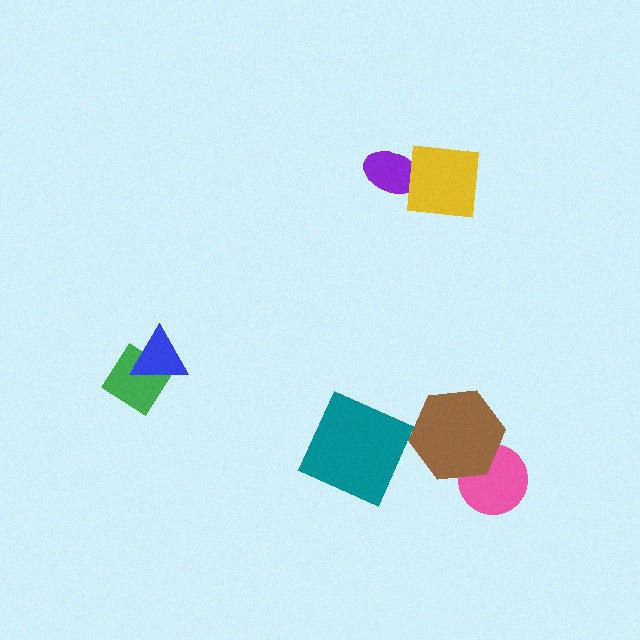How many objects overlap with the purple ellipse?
1 object overlaps with the purple ellipse.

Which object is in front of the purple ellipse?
The yellow square is in front of the purple ellipse.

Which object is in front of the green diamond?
The blue triangle is in front of the green diamond.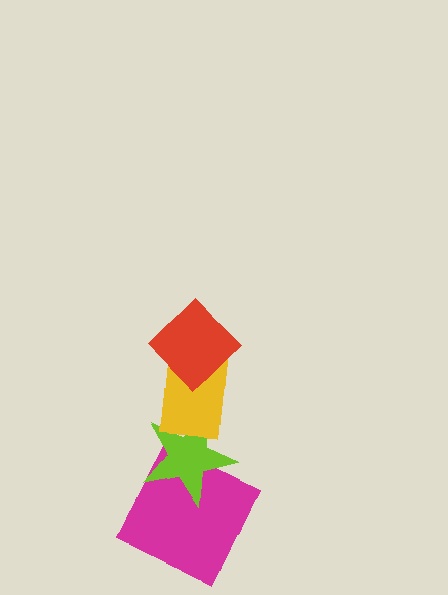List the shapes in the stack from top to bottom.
From top to bottom: the red diamond, the yellow rectangle, the lime star, the magenta square.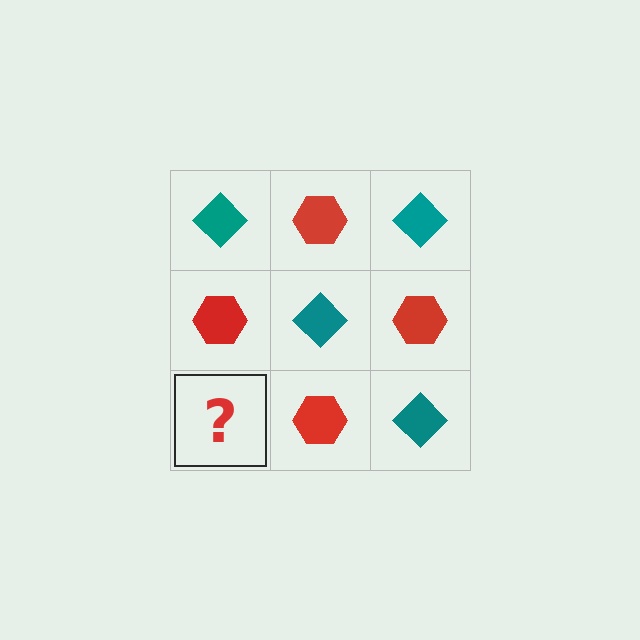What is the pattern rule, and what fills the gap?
The rule is that it alternates teal diamond and red hexagon in a checkerboard pattern. The gap should be filled with a teal diamond.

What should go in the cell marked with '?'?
The missing cell should contain a teal diamond.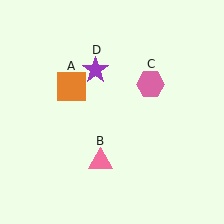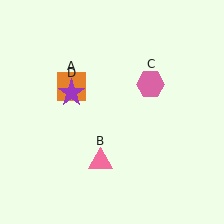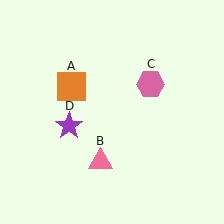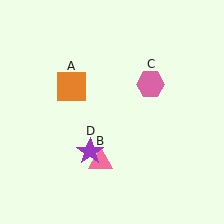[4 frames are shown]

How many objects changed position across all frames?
1 object changed position: purple star (object D).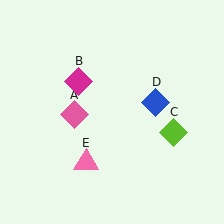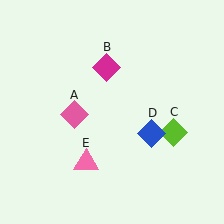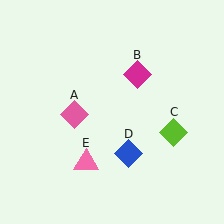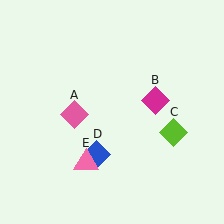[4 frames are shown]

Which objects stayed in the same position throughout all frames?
Pink diamond (object A) and lime diamond (object C) and pink triangle (object E) remained stationary.